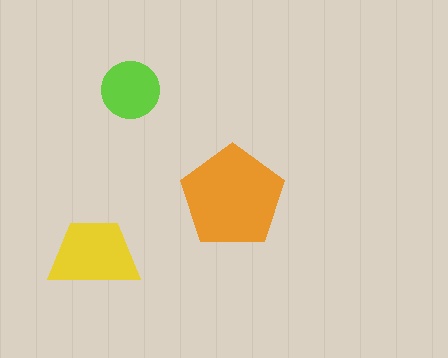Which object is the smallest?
The lime circle.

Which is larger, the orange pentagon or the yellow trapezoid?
The orange pentagon.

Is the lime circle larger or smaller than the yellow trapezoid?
Smaller.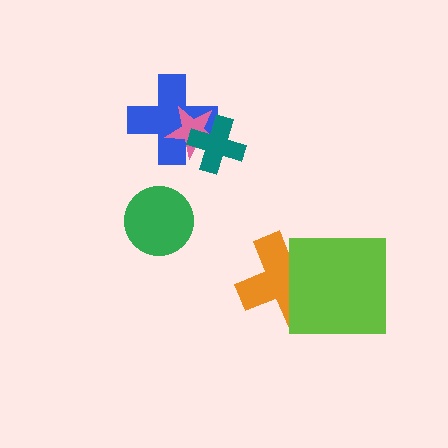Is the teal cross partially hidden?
No, no other shape covers it.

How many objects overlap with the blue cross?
2 objects overlap with the blue cross.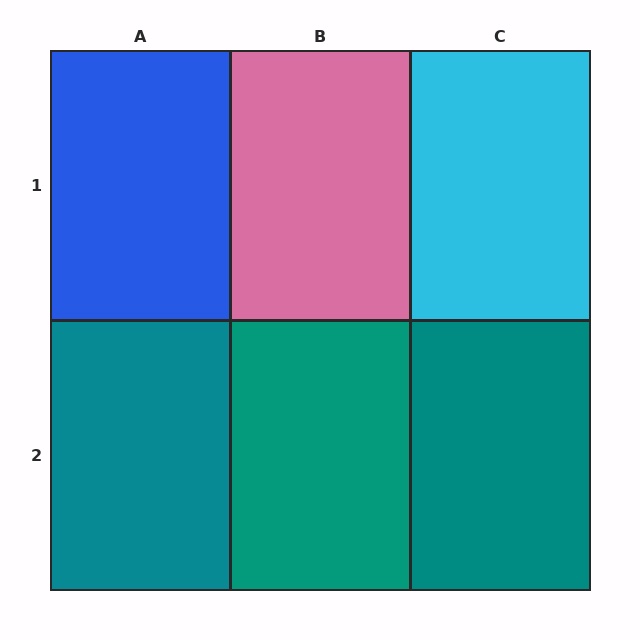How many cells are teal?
3 cells are teal.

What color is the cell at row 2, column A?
Teal.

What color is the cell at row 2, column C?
Teal.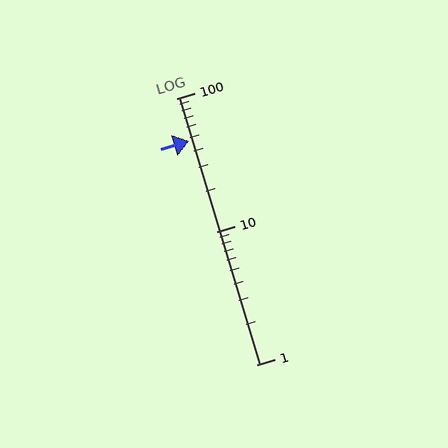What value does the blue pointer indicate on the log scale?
The pointer indicates approximately 48.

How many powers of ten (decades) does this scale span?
The scale spans 2 decades, from 1 to 100.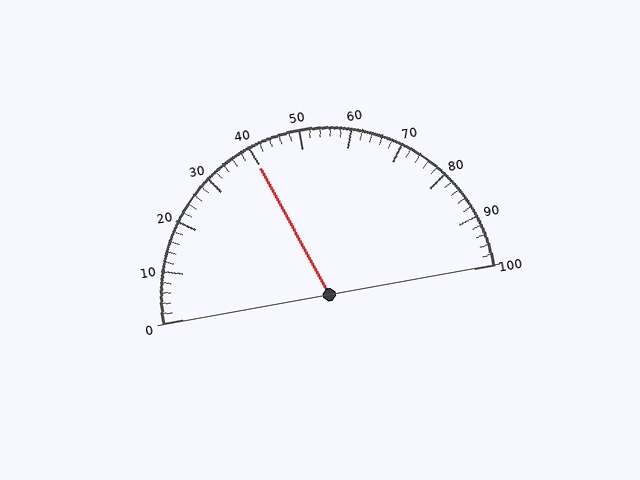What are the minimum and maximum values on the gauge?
The gauge ranges from 0 to 100.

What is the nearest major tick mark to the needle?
The nearest major tick mark is 40.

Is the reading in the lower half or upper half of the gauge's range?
The reading is in the lower half of the range (0 to 100).